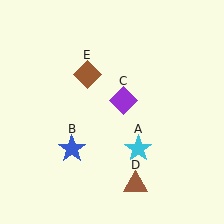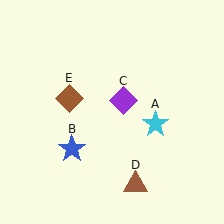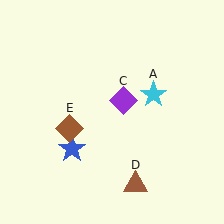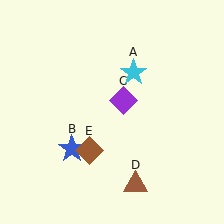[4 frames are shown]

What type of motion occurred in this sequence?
The cyan star (object A), brown diamond (object E) rotated counterclockwise around the center of the scene.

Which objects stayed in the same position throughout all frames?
Blue star (object B) and purple diamond (object C) and brown triangle (object D) remained stationary.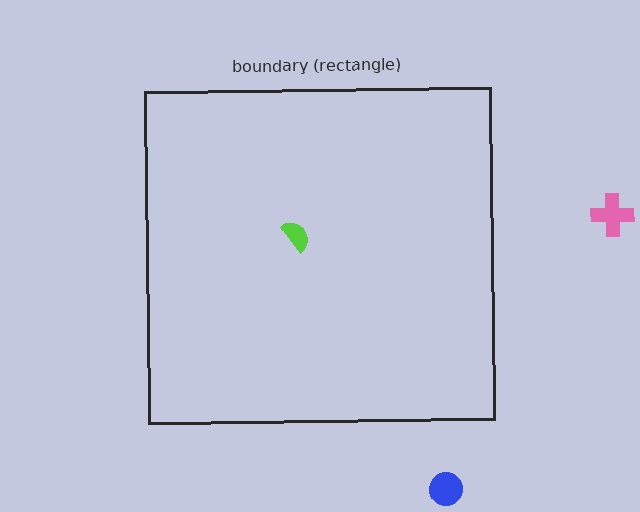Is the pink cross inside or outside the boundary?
Outside.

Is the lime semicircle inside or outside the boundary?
Inside.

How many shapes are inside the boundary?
1 inside, 2 outside.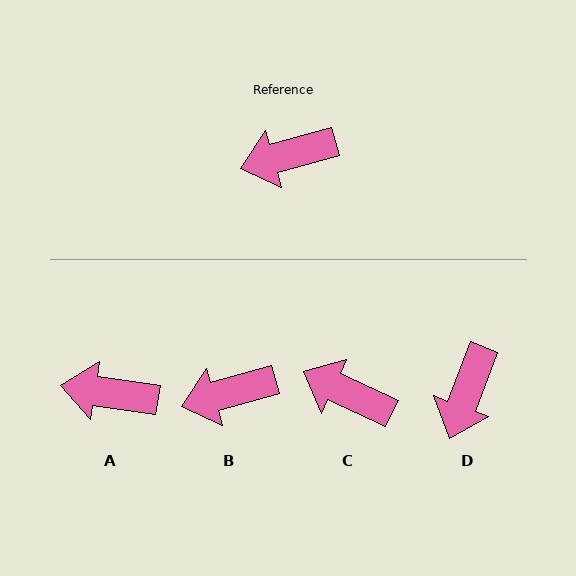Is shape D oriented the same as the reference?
No, it is off by about 53 degrees.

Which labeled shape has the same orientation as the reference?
B.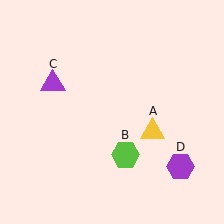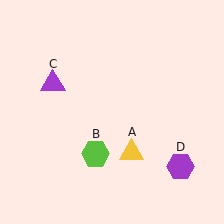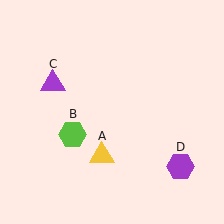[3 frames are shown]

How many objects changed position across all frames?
2 objects changed position: yellow triangle (object A), lime hexagon (object B).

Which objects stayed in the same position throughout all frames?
Purple triangle (object C) and purple hexagon (object D) remained stationary.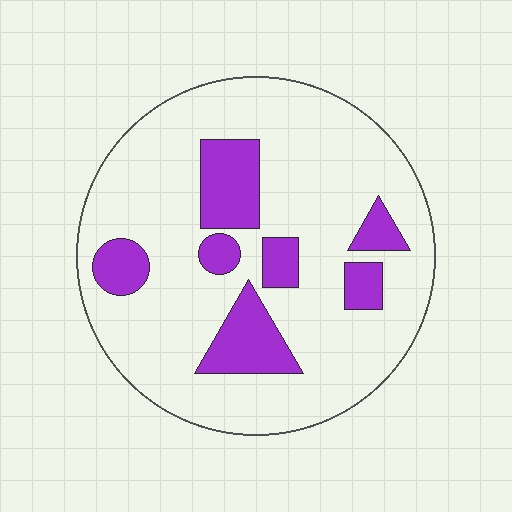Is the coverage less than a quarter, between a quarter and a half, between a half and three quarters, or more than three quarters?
Less than a quarter.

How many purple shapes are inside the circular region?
7.